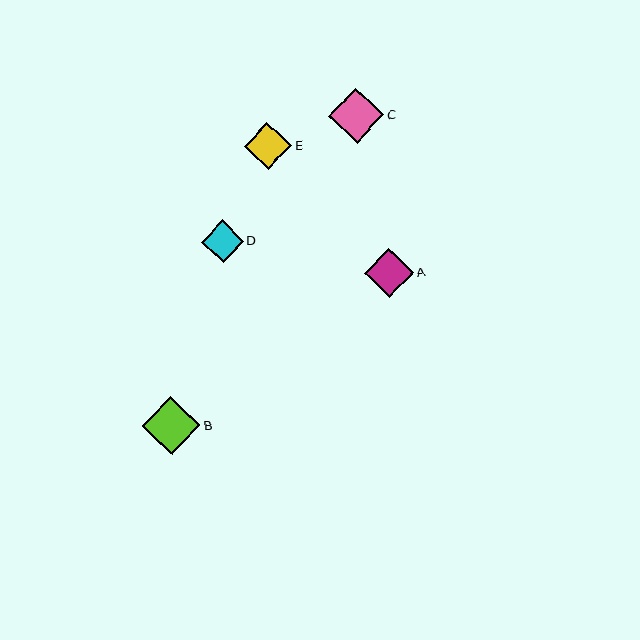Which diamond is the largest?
Diamond B is the largest with a size of approximately 58 pixels.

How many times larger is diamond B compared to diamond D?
Diamond B is approximately 1.4 times the size of diamond D.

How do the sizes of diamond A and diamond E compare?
Diamond A and diamond E are approximately the same size.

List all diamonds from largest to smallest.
From largest to smallest: B, C, A, E, D.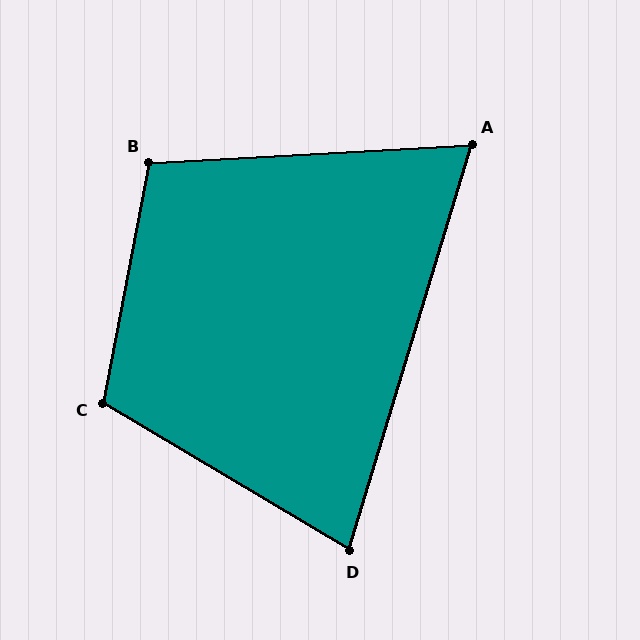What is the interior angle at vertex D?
Approximately 76 degrees (acute).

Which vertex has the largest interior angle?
C, at approximately 110 degrees.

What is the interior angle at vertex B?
Approximately 104 degrees (obtuse).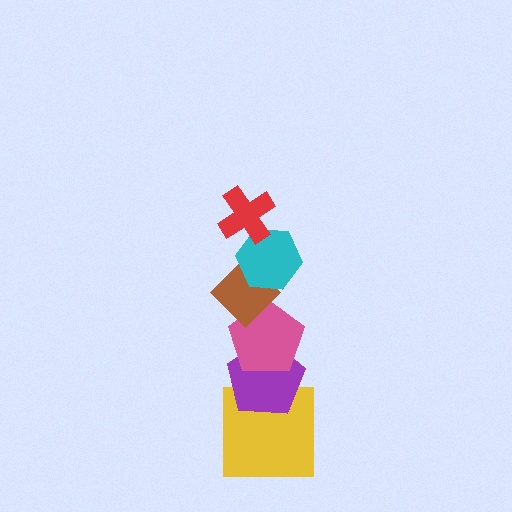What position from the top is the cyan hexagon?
The cyan hexagon is 2nd from the top.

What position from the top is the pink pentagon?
The pink pentagon is 4th from the top.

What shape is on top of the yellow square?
The purple pentagon is on top of the yellow square.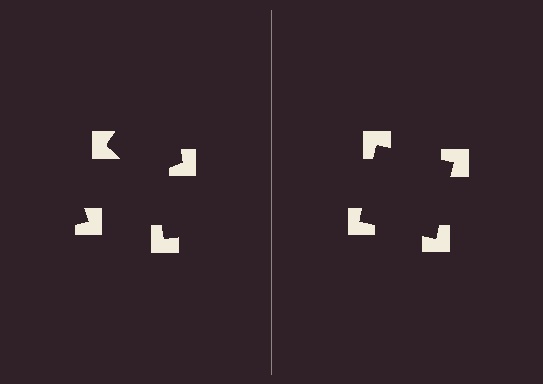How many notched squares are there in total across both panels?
8 — 4 on each side.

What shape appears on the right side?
An illusory square.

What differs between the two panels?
The notched squares are positioned identically on both sides; only the wedge orientations differ. On the right they align to a square; on the left they are misaligned.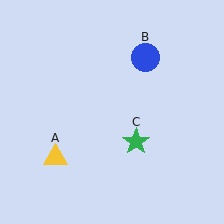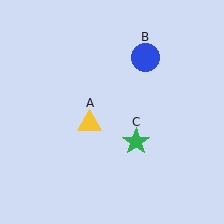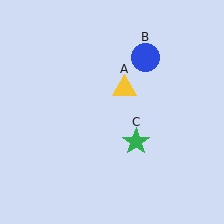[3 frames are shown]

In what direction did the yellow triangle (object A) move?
The yellow triangle (object A) moved up and to the right.